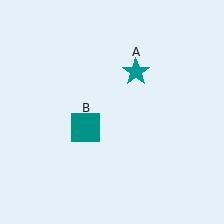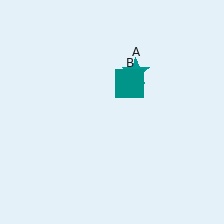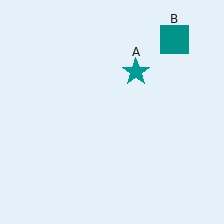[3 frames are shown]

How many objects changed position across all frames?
1 object changed position: teal square (object B).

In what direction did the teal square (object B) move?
The teal square (object B) moved up and to the right.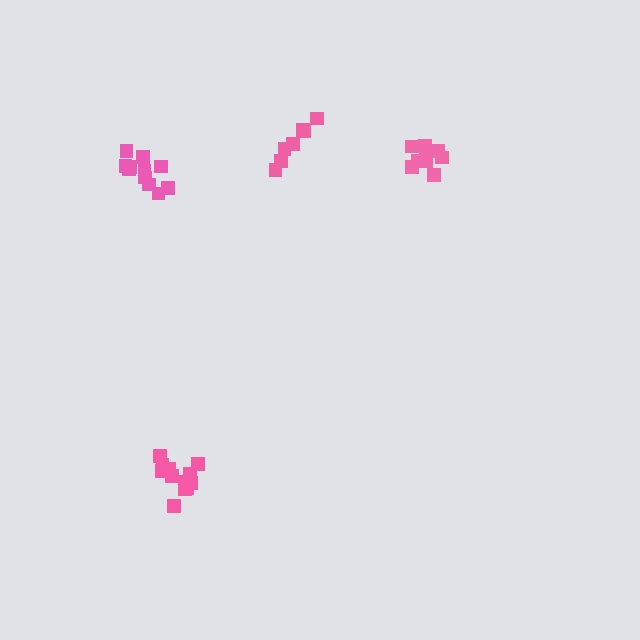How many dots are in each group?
Group 1: 12 dots, Group 2: 9 dots, Group 3: 11 dots, Group 4: 7 dots (39 total).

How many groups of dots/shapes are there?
There are 4 groups.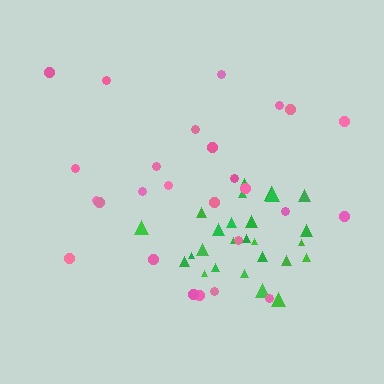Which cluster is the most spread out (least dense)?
Pink.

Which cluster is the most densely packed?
Green.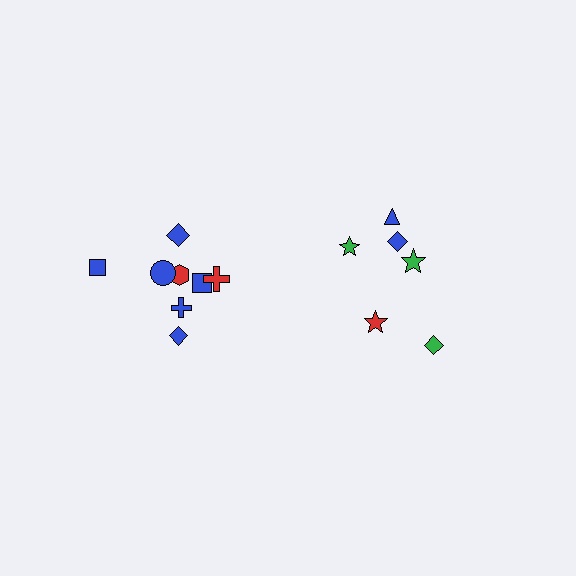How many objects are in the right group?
There are 6 objects.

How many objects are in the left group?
There are 8 objects.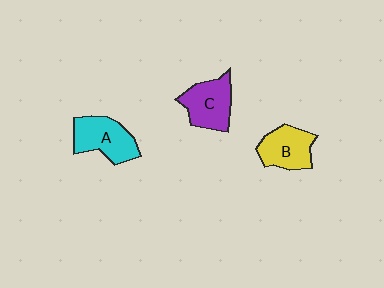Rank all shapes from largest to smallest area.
From largest to smallest: A (cyan), C (purple), B (yellow).